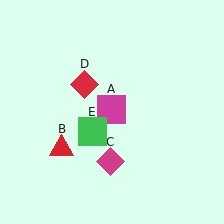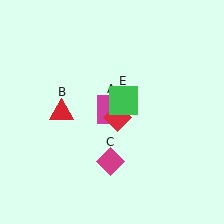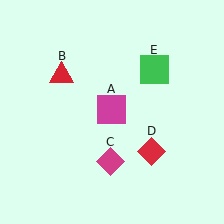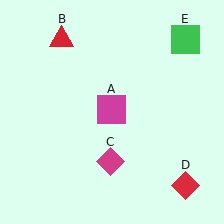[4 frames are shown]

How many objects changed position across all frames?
3 objects changed position: red triangle (object B), red diamond (object D), green square (object E).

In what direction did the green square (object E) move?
The green square (object E) moved up and to the right.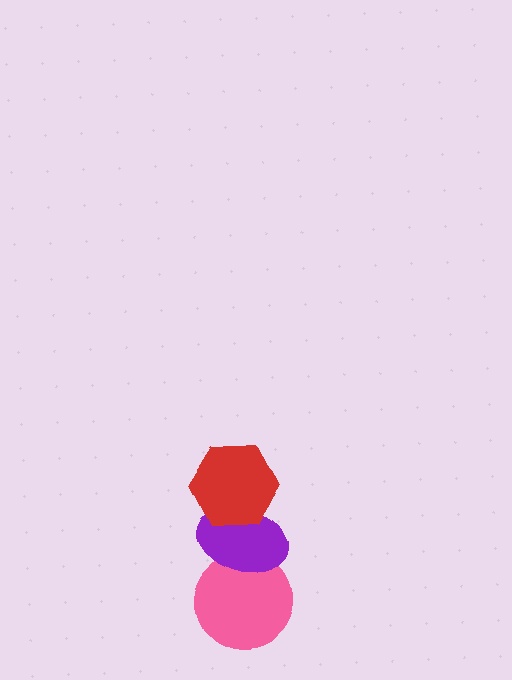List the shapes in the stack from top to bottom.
From top to bottom: the red hexagon, the purple ellipse, the pink circle.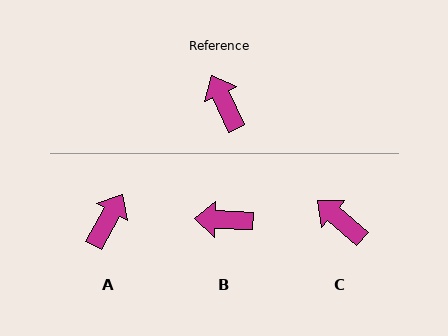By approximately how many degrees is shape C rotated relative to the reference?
Approximately 25 degrees counter-clockwise.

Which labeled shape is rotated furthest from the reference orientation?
B, about 63 degrees away.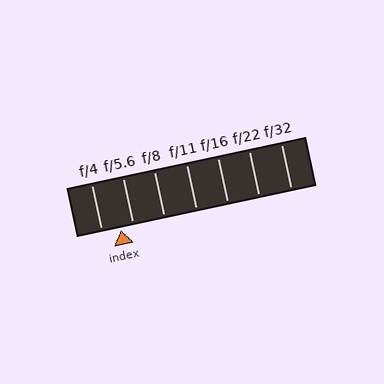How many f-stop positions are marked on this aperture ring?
There are 7 f-stop positions marked.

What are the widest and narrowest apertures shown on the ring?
The widest aperture shown is f/4 and the narrowest is f/32.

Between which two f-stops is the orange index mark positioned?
The index mark is between f/4 and f/5.6.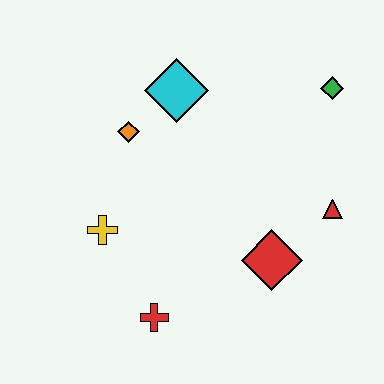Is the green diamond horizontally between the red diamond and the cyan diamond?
No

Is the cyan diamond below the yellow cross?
No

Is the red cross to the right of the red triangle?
No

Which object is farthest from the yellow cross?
The green diamond is farthest from the yellow cross.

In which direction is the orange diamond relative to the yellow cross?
The orange diamond is above the yellow cross.